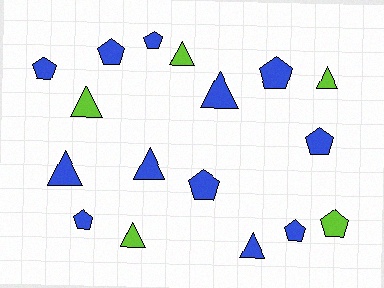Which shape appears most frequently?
Pentagon, with 9 objects.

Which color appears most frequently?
Blue, with 12 objects.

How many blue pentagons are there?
There are 8 blue pentagons.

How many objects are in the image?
There are 17 objects.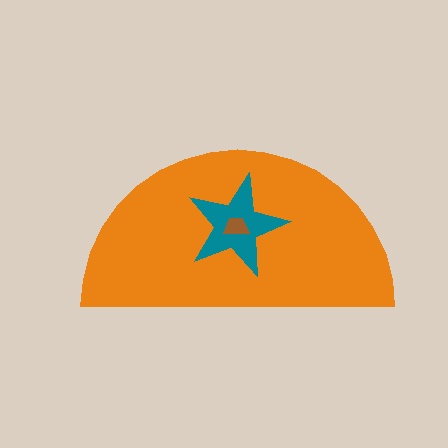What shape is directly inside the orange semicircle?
The teal star.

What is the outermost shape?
The orange semicircle.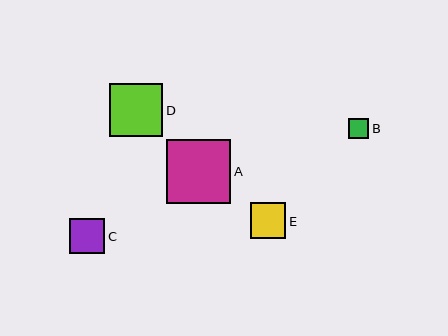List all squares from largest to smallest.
From largest to smallest: A, D, E, C, B.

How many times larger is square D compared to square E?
Square D is approximately 1.5 times the size of square E.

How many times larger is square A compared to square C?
Square A is approximately 1.8 times the size of square C.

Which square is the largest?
Square A is the largest with a size of approximately 64 pixels.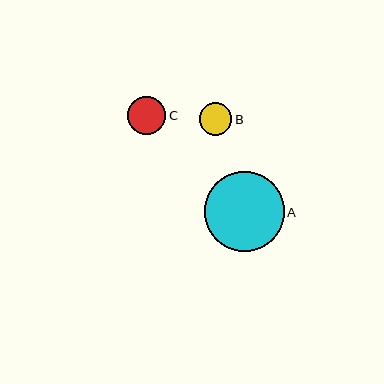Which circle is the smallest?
Circle B is the smallest with a size of approximately 33 pixels.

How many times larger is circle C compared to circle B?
Circle C is approximately 1.2 times the size of circle B.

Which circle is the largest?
Circle A is the largest with a size of approximately 79 pixels.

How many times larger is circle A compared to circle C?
Circle A is approximately 2.1 times the size of circle C.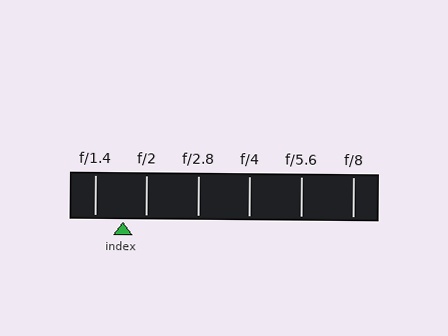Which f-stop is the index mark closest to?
The index mark is closest to f/2.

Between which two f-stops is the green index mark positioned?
The index mark is between f/1.4 and f/2.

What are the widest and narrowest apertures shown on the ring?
The widest aperture shown is f/1.4 and the narrowest is f/8.